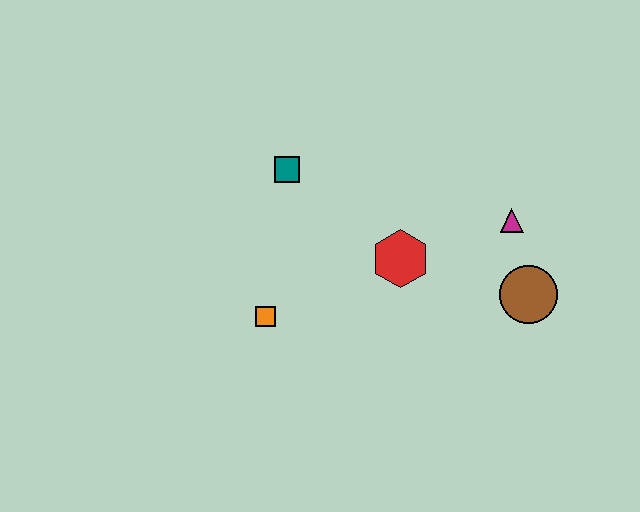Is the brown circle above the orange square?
Yes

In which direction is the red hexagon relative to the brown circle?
The red hexagon is to the left of the brown circle.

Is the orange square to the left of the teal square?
Yes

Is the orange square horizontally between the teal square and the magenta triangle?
No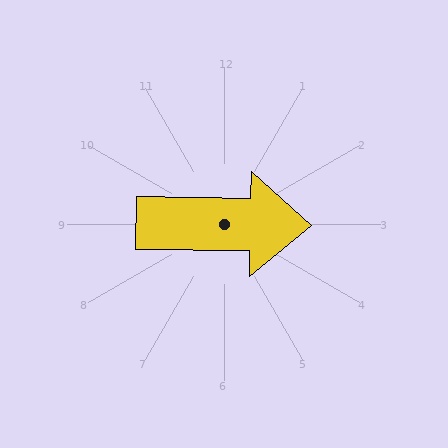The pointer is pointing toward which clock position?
Roughly 3 o'clock.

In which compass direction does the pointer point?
East.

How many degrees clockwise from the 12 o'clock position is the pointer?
Approximately 91 degrees.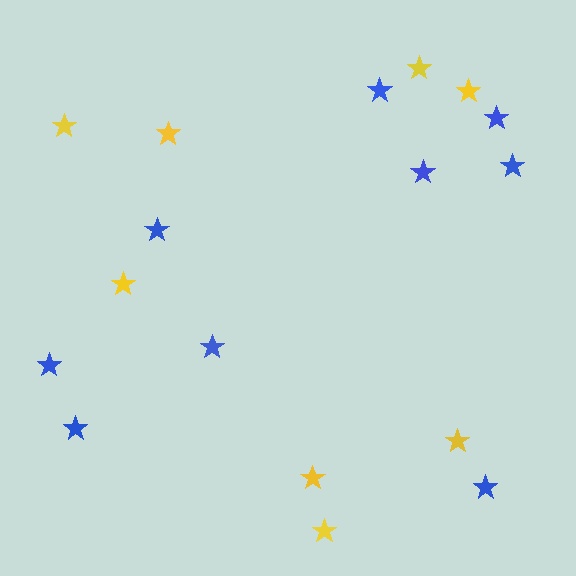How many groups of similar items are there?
There are 2 groups: one group of blue stars (9) and one group of yellow stars (8).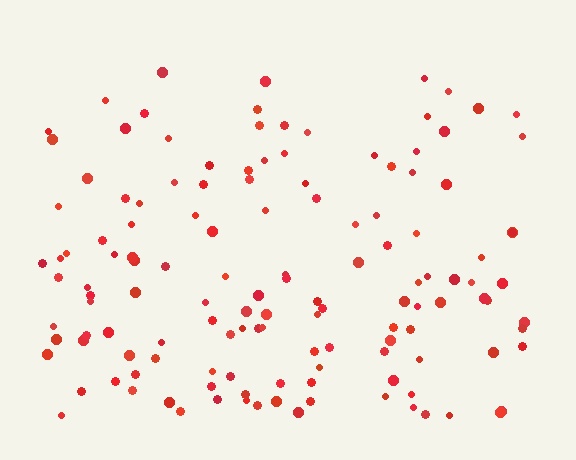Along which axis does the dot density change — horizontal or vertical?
Vertical.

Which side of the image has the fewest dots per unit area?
The top.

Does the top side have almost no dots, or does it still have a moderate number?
Still a moderate number, just noticeably fewer than the bottom.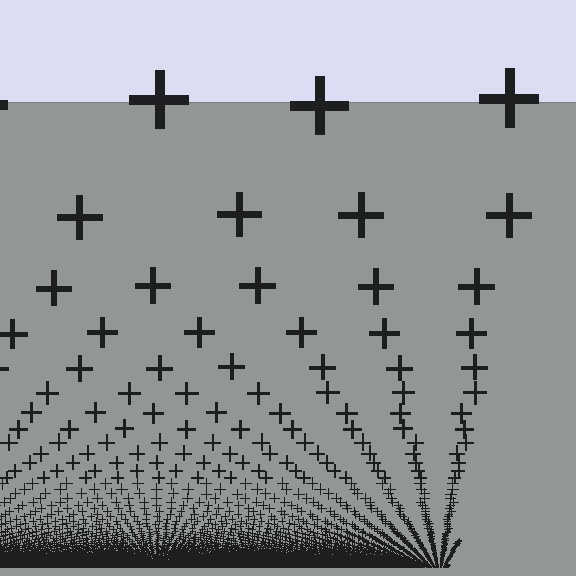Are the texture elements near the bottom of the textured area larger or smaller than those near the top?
Smaller. The gradient is inverted — elements near the bottom are smaller and denser.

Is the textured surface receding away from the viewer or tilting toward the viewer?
The surface appears to tilt toward the viewer. Texture elements get larger and sparser toward the top.